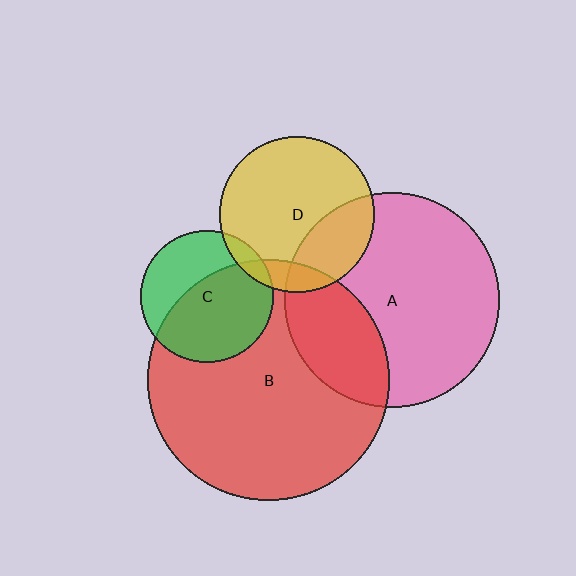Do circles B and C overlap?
Yes.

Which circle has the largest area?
Circle B (red).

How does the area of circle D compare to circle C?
Approximately 1.4 times.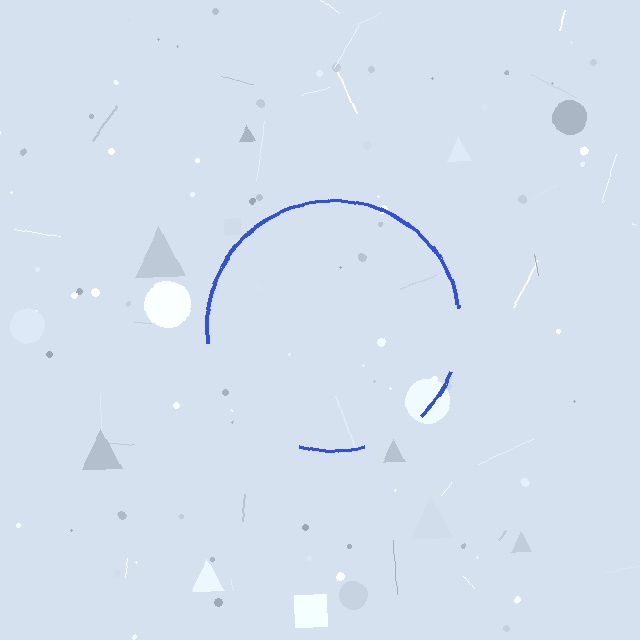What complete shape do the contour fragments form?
The contour fragments form a circle.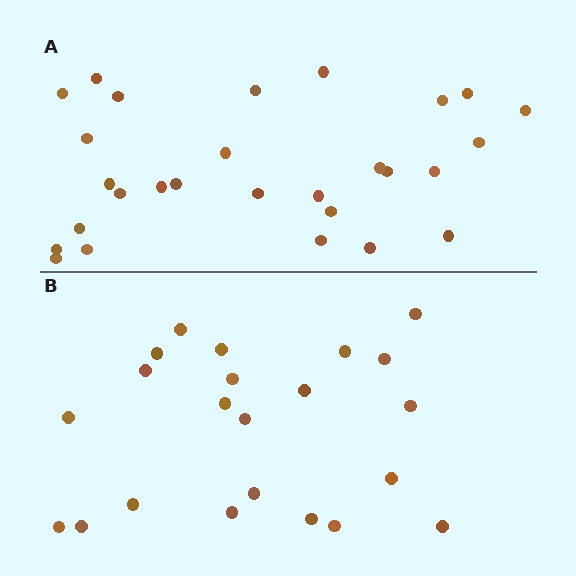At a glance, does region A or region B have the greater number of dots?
Region A (the top region) has more dots.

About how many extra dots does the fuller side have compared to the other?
Region A has about 6 more dots than region B.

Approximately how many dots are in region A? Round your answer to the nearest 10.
About 30 dots. (The exact count is 28, which rounds to 30.)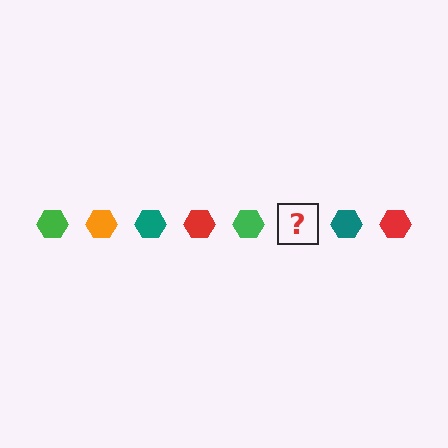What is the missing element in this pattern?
The missing element is an orange hexagon.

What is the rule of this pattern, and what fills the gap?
The rule is that the pattern cycles through green, orange, teal, red hexagons. The gap should be filled with an orange hexagon.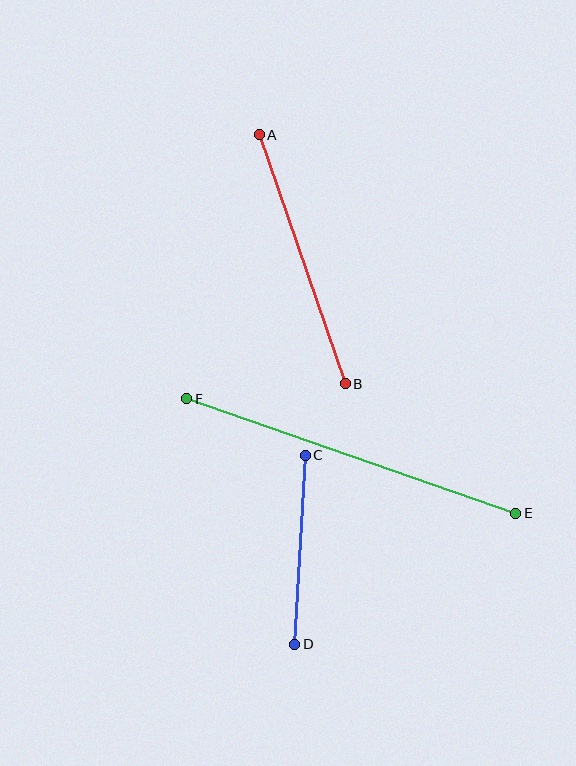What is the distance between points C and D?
The distance is approximately 189 pixels.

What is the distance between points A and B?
The distance is approximately 263 pixels.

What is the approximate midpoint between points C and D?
The midpoint is at approximately (300, 550) pixels.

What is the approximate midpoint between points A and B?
The midpoint is at approximately (302, 259) pixels.